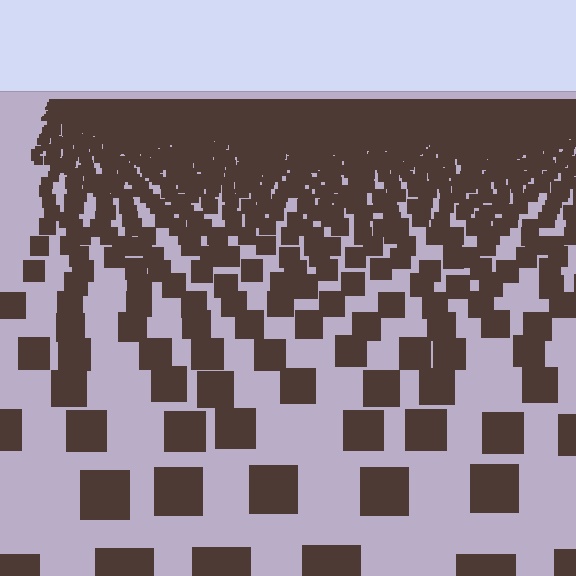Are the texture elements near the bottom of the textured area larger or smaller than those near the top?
Larger. Near the bottom, elements are closer to the viewer and appear at a bigger on-screen size.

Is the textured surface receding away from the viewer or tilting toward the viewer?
The surface is receding away from the viewer. Texture elements get smaller and denser toward the top.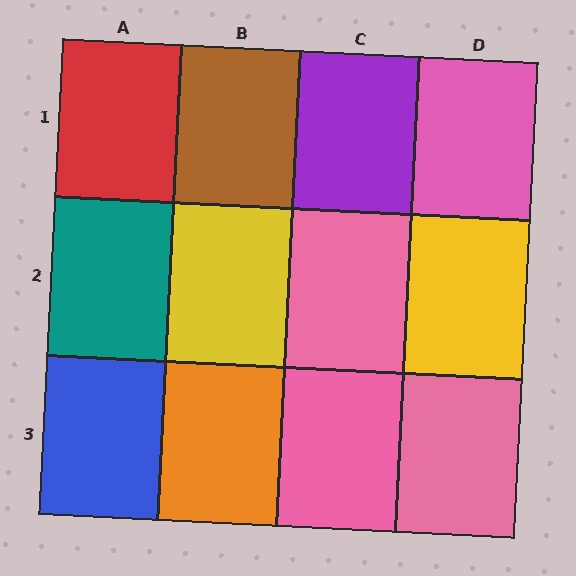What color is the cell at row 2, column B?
Yellow.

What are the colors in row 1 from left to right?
Red, brown, purple, pink.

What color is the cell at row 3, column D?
Pink.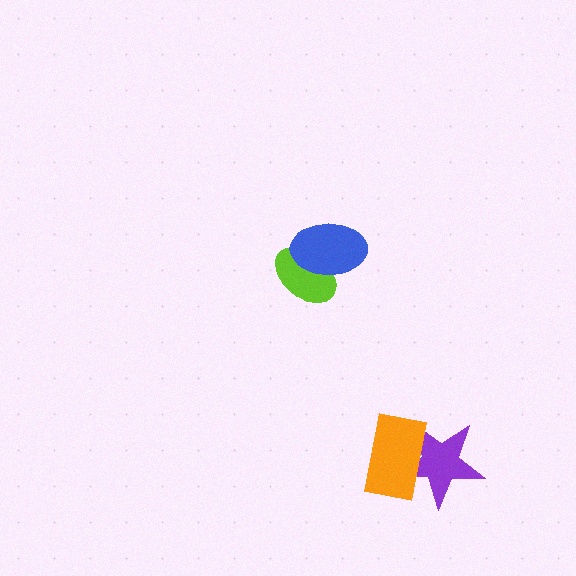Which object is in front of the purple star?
The orange rectangle is in front of the purple star.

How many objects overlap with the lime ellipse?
1 object overlaps with the lime ellipse.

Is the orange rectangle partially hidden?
No, no other shape covers it.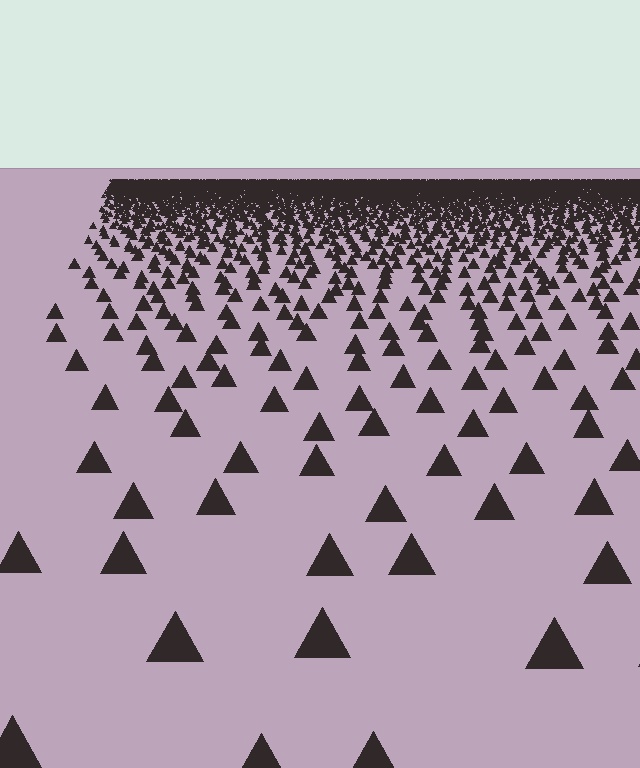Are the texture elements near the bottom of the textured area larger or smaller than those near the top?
Larger. Near the bottom, elements are closer to the viewer and appear at a bigger on-screen size.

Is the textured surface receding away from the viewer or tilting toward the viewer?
The surface is receding away from the viewer. Texture elements get smaller and denser toward the top.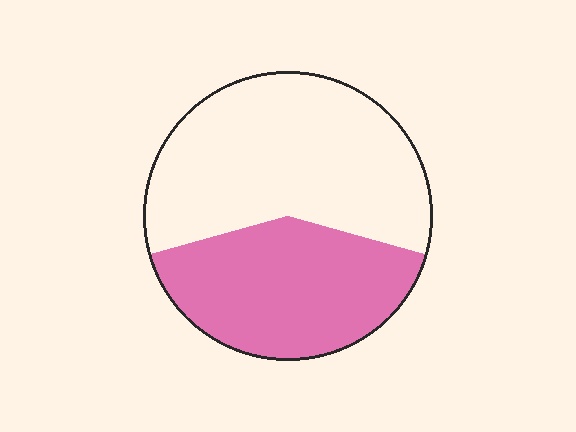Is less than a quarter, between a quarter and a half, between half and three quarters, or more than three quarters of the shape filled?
Between a quarter and a half.